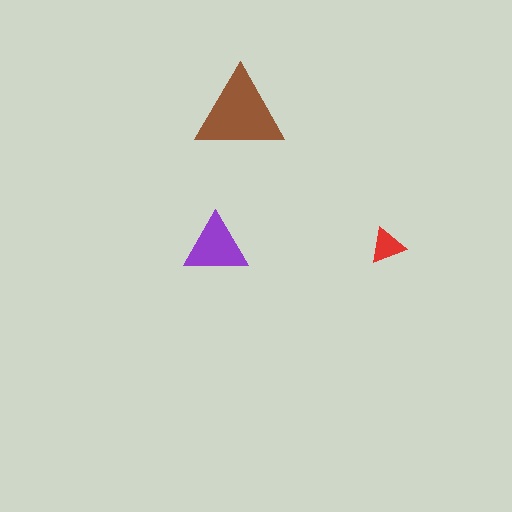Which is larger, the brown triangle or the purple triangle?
The brown one.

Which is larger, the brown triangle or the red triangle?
The brown one.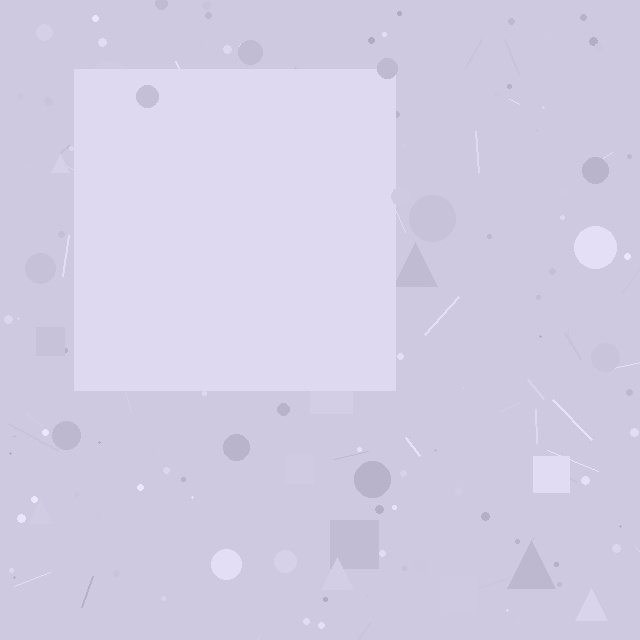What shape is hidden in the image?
A square is hidden in the image.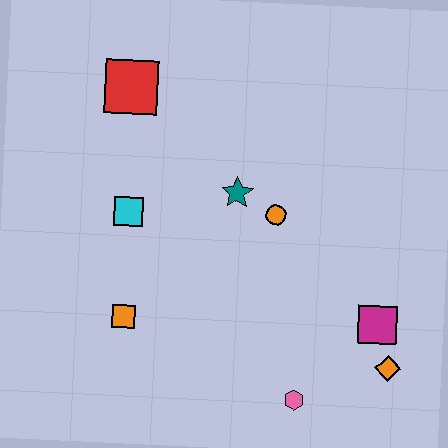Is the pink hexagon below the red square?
Yes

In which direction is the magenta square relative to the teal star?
The magenta square is to the right of the teal star.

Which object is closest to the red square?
The cyan square is closest to the red square.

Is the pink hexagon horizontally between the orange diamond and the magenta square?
No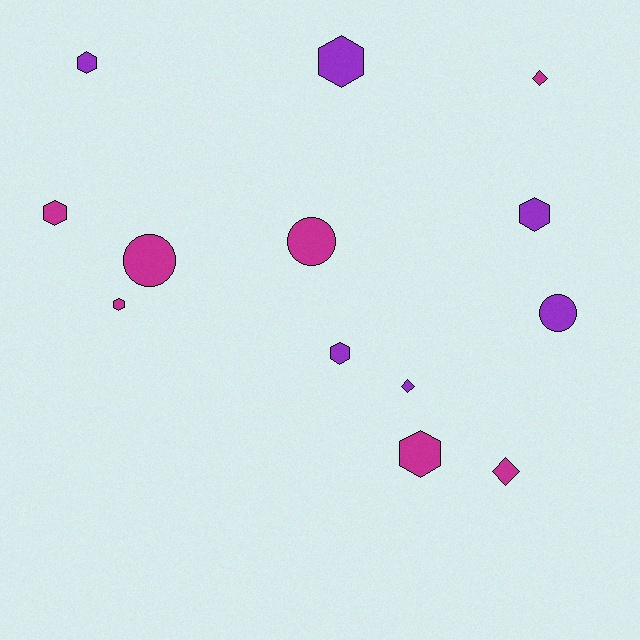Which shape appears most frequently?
Hexagon, with 7 objects.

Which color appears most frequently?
Magenta, with 7 objects.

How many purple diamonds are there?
There is 1 purple diamond.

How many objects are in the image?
There are 13 objects.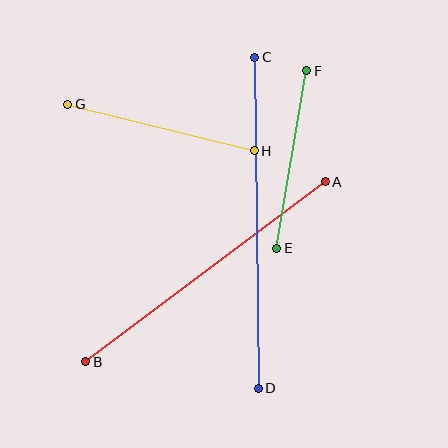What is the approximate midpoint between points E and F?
The midpoint is at approximately (292, 159) pixels.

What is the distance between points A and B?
The distance is approximately 300 pixels.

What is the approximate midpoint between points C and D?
The midpoint is at approximately (256, 223) pixels.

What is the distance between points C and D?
The distance is approximately 331 pixels.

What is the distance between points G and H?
The distance is approximately 192 pixels.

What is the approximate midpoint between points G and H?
The midpoint is at approximately (161, 127) pixels.